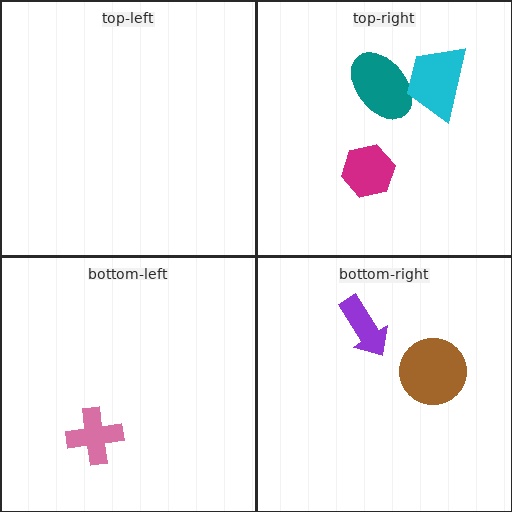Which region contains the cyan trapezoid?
The top-right region.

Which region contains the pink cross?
The bottom-left region.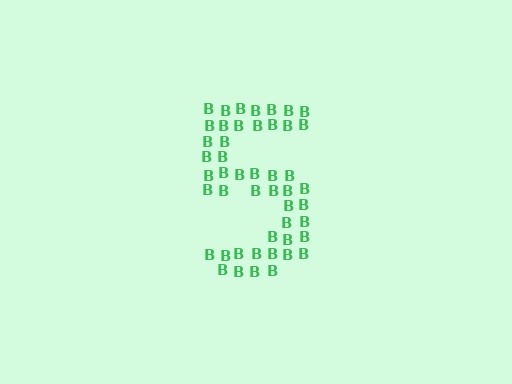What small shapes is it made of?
It is made of small letter B's.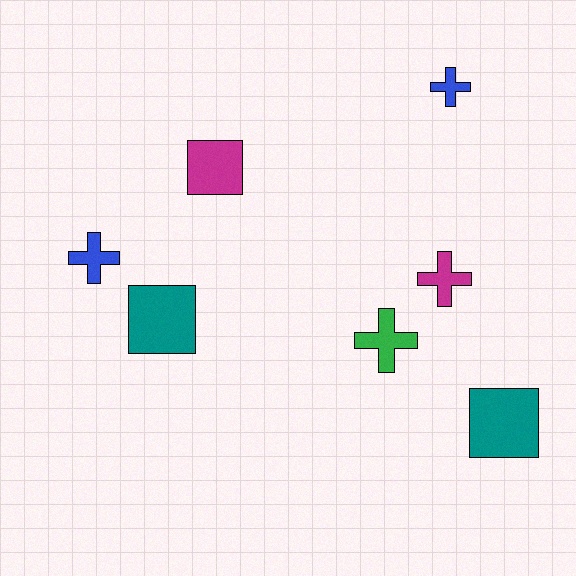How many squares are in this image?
There are 3 squares.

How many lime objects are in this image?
There are no lime objects.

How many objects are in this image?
There are 7 objects.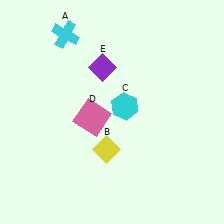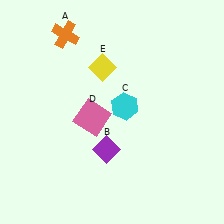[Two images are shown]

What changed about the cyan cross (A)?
In Image 1, A is cyan. In Image 2, it changed to orange.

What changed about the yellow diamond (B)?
In Image 1, B is yellow. In Image 2, it changed to purple.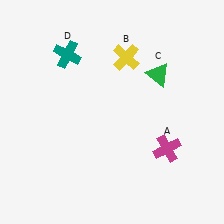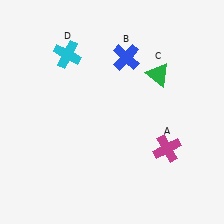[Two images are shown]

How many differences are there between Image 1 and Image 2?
There are 2 differences between the two images.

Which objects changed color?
B changed from yellow to blue. D changed from teal to cyan.